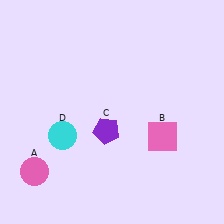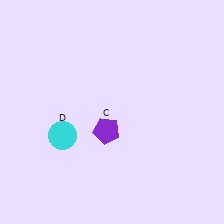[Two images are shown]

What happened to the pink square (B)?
The pink square (B) was removed in Image 2. It was in the bottom-right area of Image 1.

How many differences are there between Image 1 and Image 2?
There are 2 differences between the two images.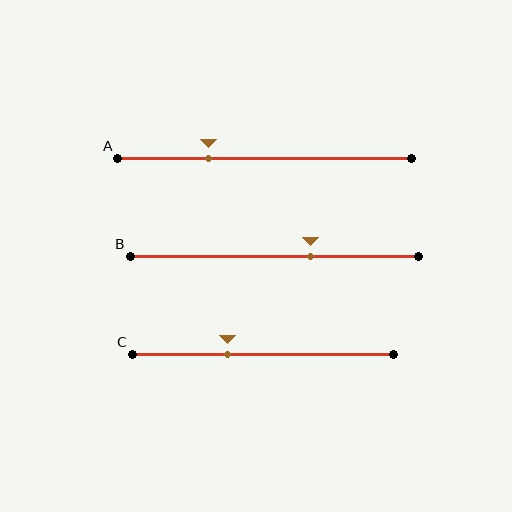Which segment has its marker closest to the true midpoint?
Segment B has its marker closest to the true midpoint.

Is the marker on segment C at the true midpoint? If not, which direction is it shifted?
No, the marker on segment C is shifted to the left by about 14% of the segment length.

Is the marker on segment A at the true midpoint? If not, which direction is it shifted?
No, the marker on segment A is shifted to the left by about 19% of the segment length.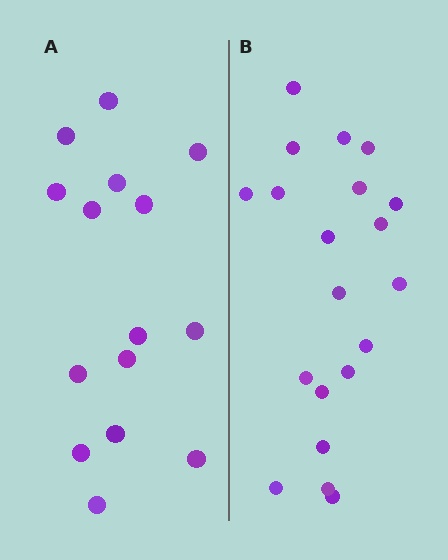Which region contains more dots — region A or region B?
Region B (the right region) has more dots.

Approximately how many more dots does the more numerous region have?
Region B has about 5 more dots than region A.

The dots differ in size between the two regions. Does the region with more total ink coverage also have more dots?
No. Region A has more total ink coverage because its dots are larger, but region B actually contains more individual dots. Total area can be misleading — the number of items is what matters here.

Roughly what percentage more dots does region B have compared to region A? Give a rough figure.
About 35% more.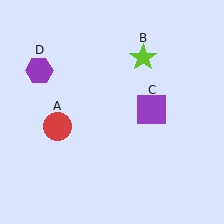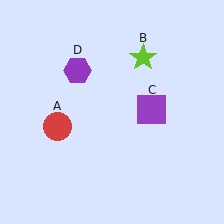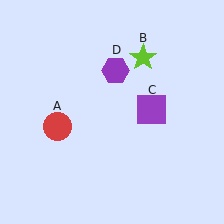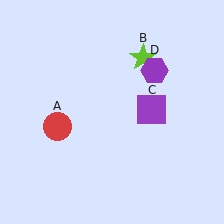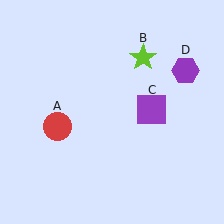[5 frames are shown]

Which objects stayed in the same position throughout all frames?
Red circle (object A) and lime star (object B) and purple square (object C) remained stationary.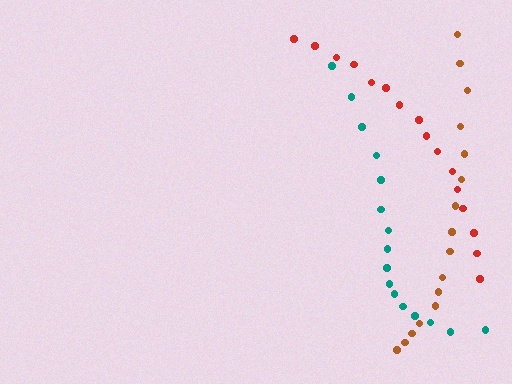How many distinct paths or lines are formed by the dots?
There are 3 distinct paths.